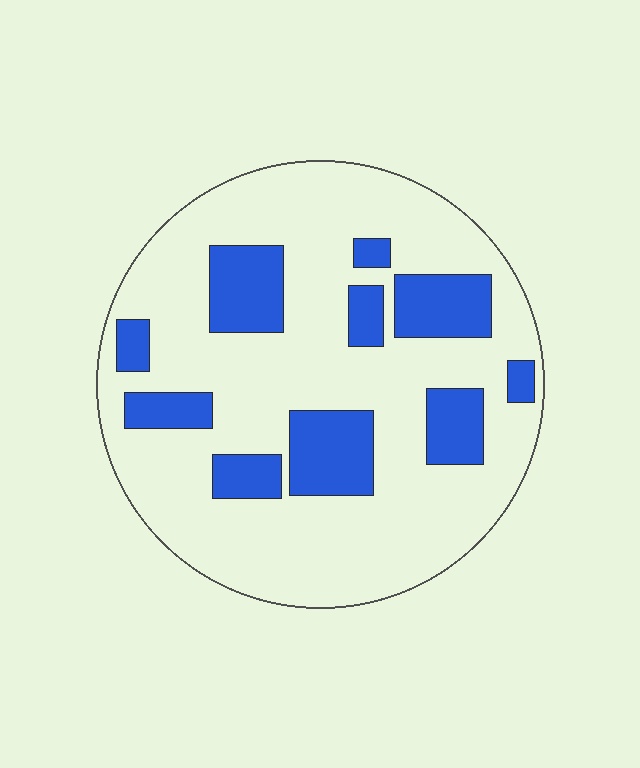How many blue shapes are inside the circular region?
10.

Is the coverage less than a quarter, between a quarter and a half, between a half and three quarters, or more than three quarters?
Less than a quarter.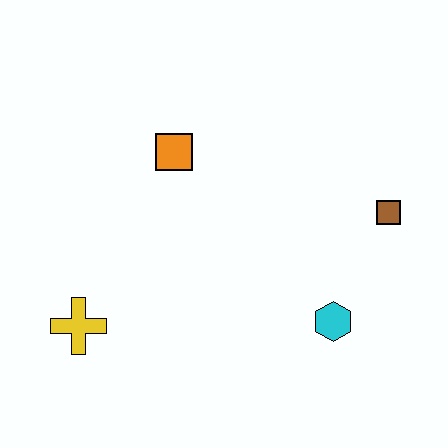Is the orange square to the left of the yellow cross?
No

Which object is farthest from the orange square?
The cyan hexagon is farthest from the orange square.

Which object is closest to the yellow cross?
The orange square is closest to the yellow cross.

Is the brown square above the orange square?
No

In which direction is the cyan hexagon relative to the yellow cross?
The cyan hexagon is to the right of the yellow cross.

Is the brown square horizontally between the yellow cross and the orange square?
No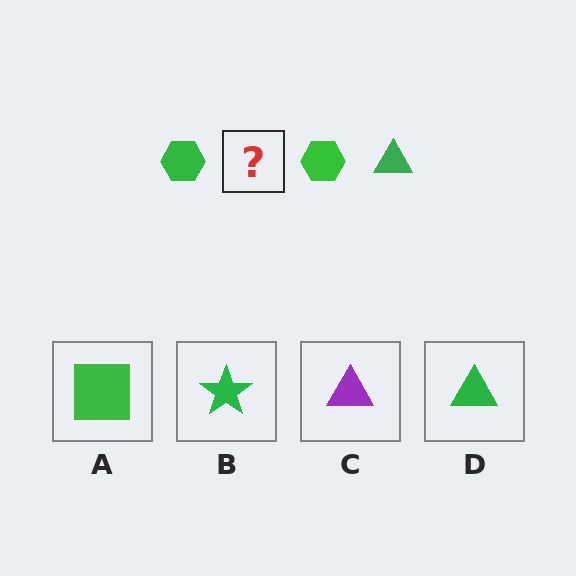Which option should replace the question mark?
Option D.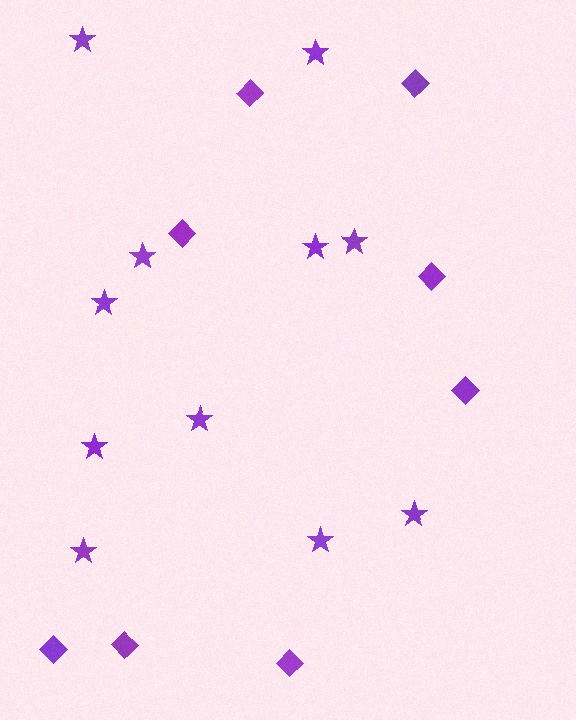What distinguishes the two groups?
There are 2 groups: one group of stars (11) and one group of diamonds (8).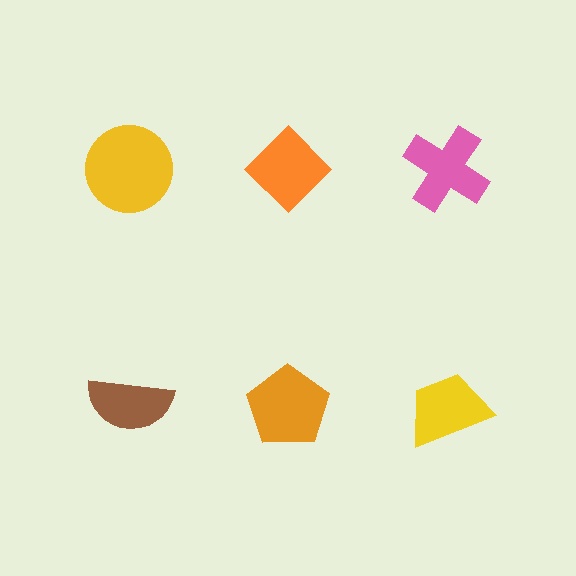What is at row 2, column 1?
A brown semicircle.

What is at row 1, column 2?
An orange diamond.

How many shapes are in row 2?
3 shapes.